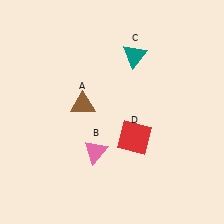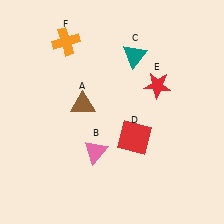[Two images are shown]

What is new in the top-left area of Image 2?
An orange cross (F) was added in the top-left area of Image 2.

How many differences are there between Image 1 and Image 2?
There are 2 differences between the two images.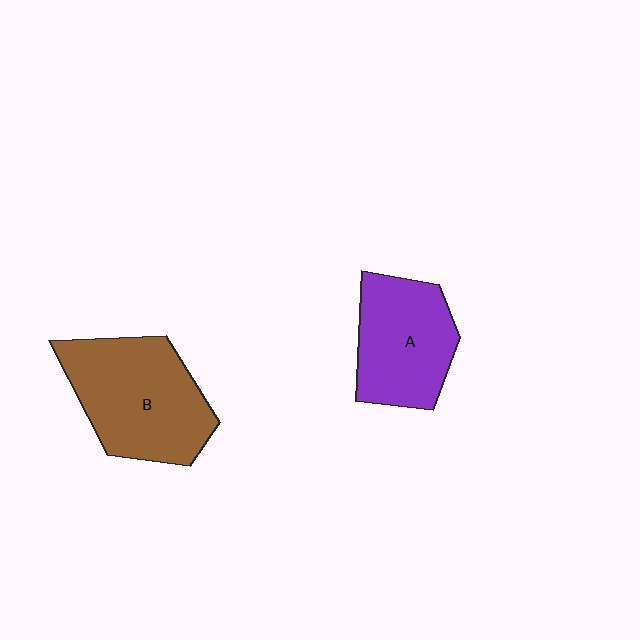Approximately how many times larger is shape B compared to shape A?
Approximately 1.3 times.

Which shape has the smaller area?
Shape A (purple).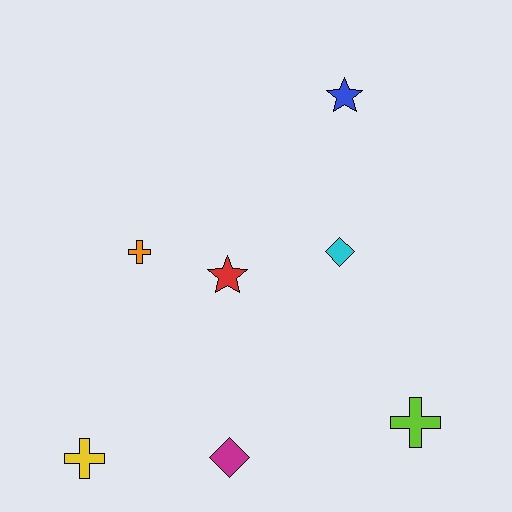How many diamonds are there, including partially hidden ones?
There are 2 diamonds.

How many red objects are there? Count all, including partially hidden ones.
There is 1 red object.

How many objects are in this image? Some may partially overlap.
There are 7 objects.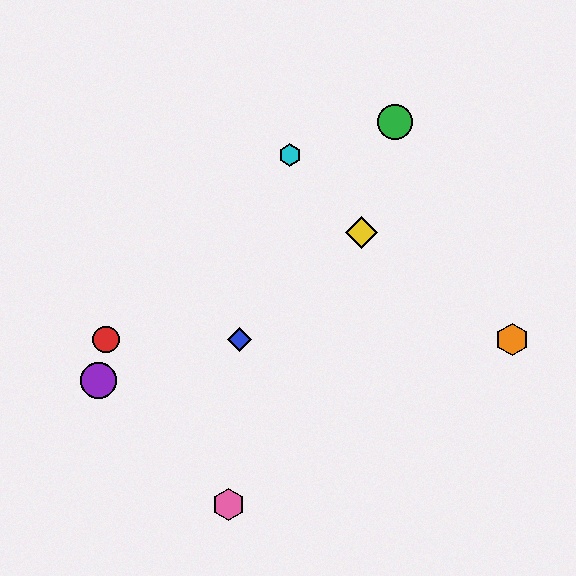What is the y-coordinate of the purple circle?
The purple circle is at y≈380.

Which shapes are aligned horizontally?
The red circle, the blue diamond, the orange hexagon are aligned horizontally.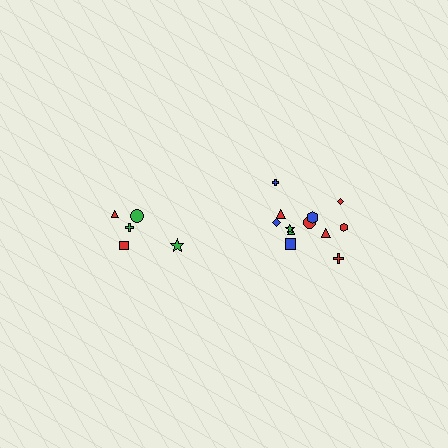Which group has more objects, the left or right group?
The right group.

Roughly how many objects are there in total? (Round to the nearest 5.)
Roughly 15 objects in total.